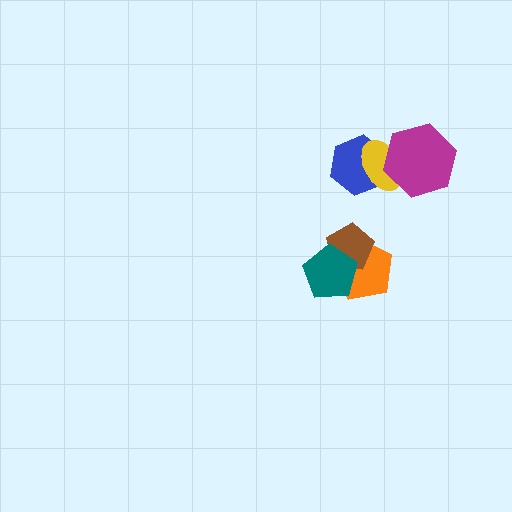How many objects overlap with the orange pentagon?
2 objects overlap with the orange pentagon.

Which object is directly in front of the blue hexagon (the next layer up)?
The yellow ellipse is directly in front of the blue hexagon.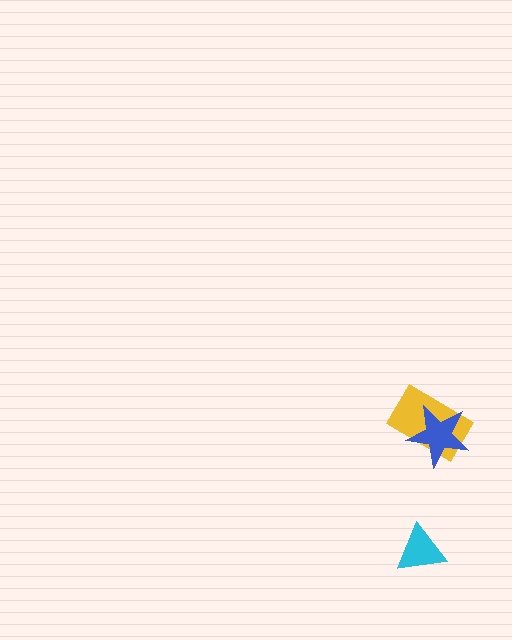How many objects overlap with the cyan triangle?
0 objects overlap with the cyan triangle.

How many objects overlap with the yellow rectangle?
1 object overlaps with the yellow rectangle.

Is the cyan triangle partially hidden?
No, no other shape covers it.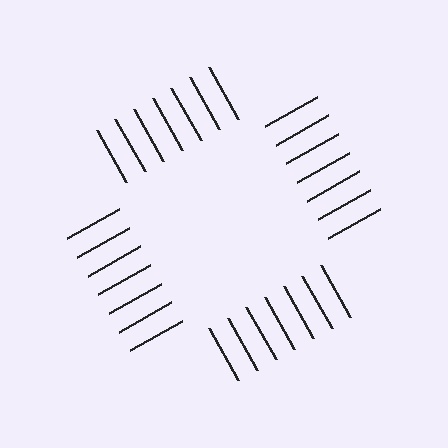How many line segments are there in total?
28 — 7 along each of the 4 edges.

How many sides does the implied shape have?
4 sides — the line-ends trace a square.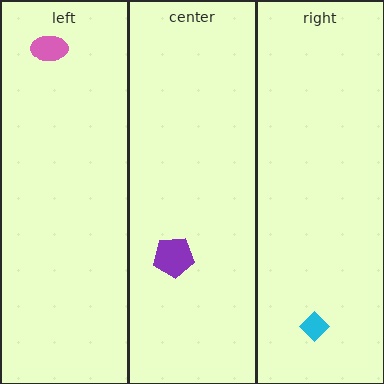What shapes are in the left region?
The pink ellipse.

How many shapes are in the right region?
1.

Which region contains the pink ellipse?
The left region.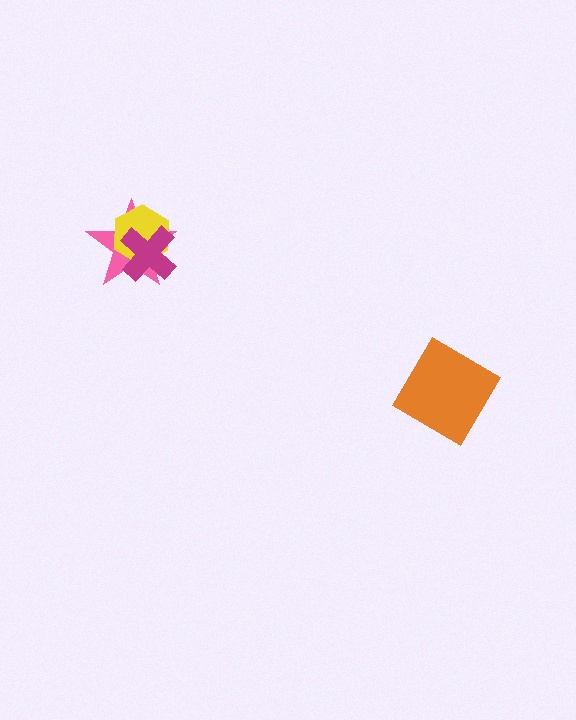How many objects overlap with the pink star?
2 objects overlap with the pink star.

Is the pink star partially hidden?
Yes, it is partially covered by another shape.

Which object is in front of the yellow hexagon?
The magenta cross is in front of the yellow hexagon.